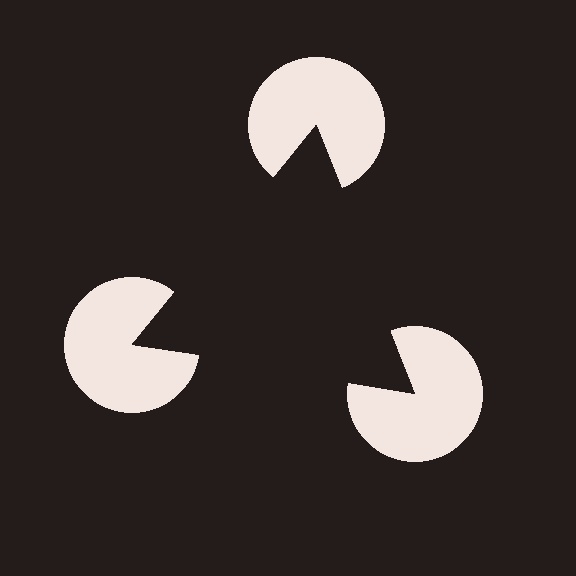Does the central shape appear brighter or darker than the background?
It typically appears slightly darker than the background, even though no actual brightness change is drawn.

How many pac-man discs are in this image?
There are 3 — one at each vertex of the illusory triangle.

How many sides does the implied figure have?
3 sides.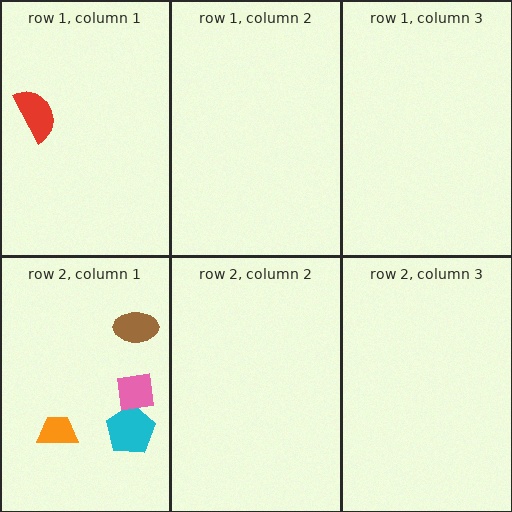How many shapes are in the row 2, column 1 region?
4.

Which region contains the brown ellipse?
The row 2, column 1 region.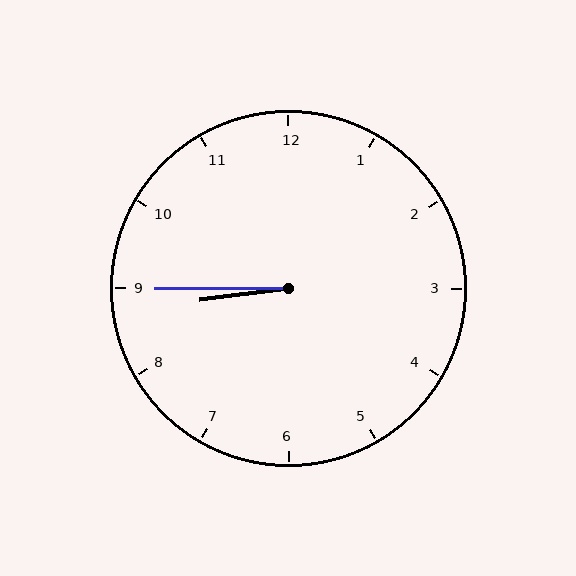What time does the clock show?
8:45.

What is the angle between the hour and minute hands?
Approximately 8 degrees.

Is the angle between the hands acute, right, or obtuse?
It is acute.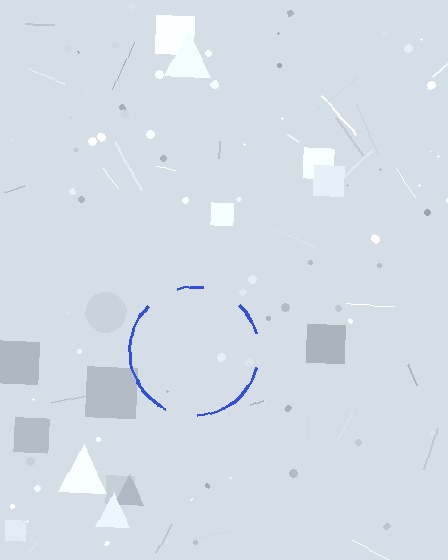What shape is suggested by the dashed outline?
The dashed outline suggests a circle.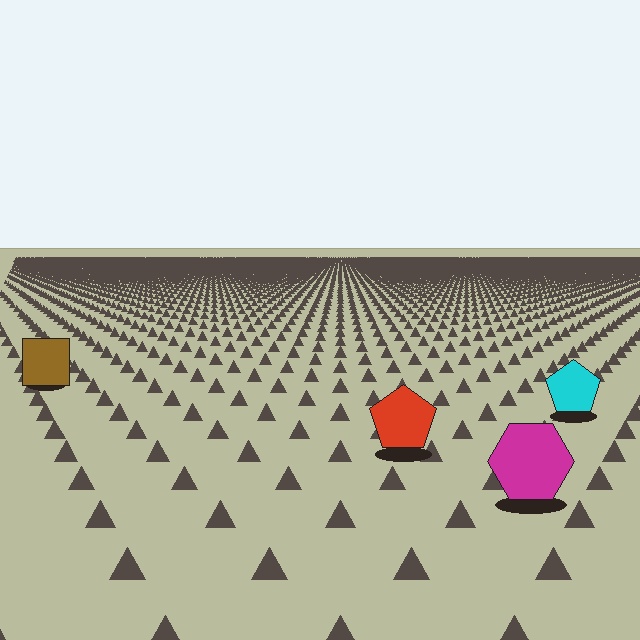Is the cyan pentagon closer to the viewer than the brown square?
Yes. The cyan pentagon is closer — you can tell from the texture gradient: the ground texture is coarser near it.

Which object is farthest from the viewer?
The brown square is farthest from the viewer. It appears smaller and the ground texture around it is denser.